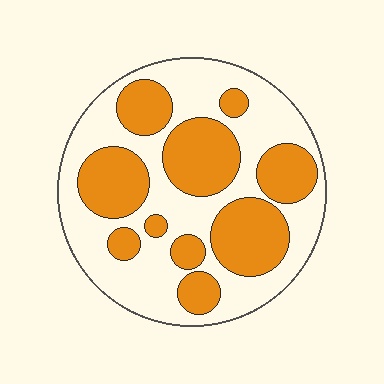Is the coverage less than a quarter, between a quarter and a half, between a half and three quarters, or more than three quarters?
Between a quarter and a half.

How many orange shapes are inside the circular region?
10.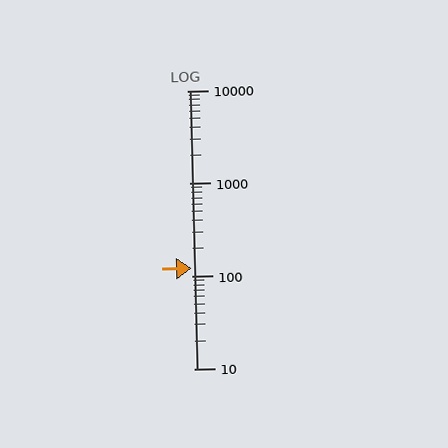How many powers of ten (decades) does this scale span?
The scale spans 3 decades, from 10 to 10000.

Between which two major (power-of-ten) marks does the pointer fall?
The pointer is between 100 and 1000.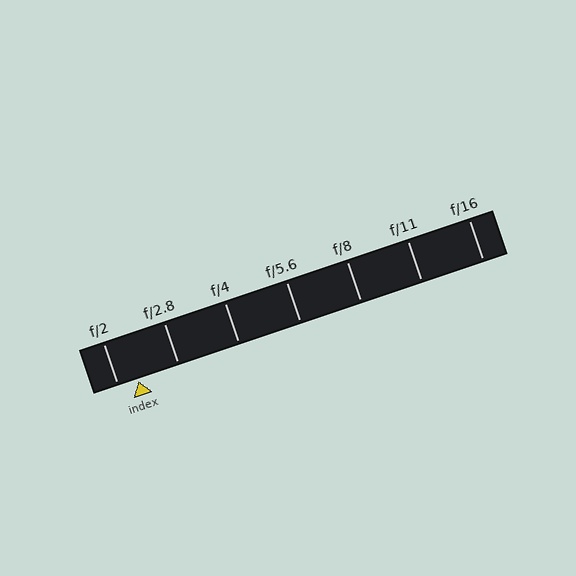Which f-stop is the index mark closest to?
The index mark is closest to f/2.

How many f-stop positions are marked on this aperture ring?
There are 7 f-stop positions marked.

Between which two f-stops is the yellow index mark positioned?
The index mark is between f/2 and f/2.8.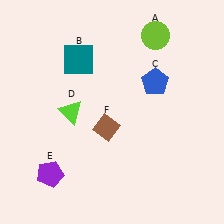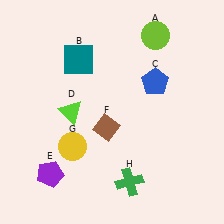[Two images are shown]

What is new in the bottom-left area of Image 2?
A yellow circle (G) was added in the bottom-left area of Image 2.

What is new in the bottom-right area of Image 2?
A green cross (H) was added in the bottom-right area of Image 2.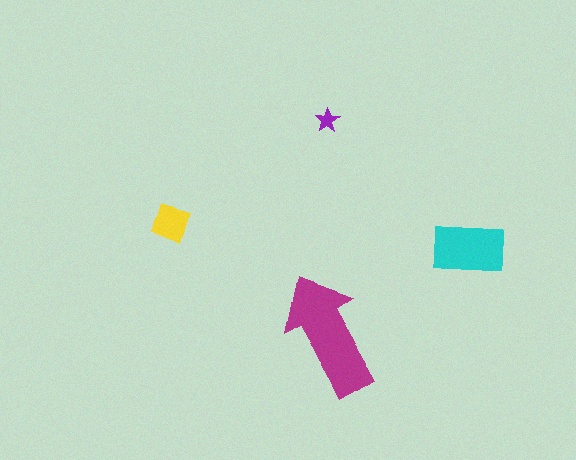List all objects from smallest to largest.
The purple star, the yellow diamond, the cyan rectangle, the magenta arrow.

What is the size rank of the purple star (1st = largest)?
4th.